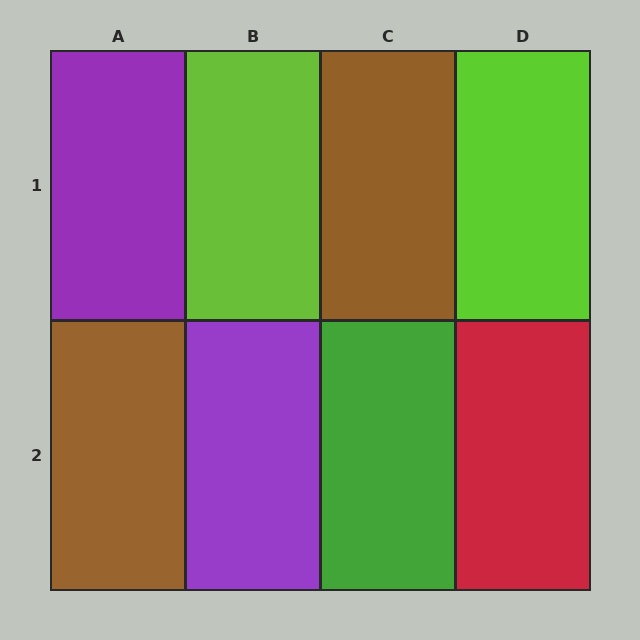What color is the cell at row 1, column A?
Purple.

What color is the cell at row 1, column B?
Lime.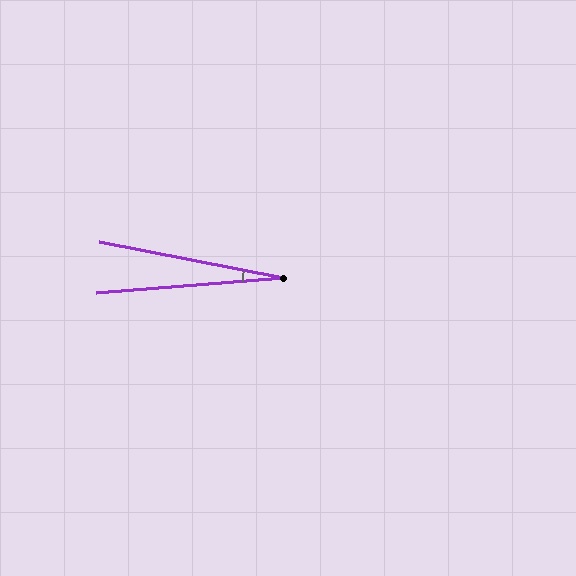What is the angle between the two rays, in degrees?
Approximately 16 degrees.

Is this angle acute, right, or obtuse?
It is acute.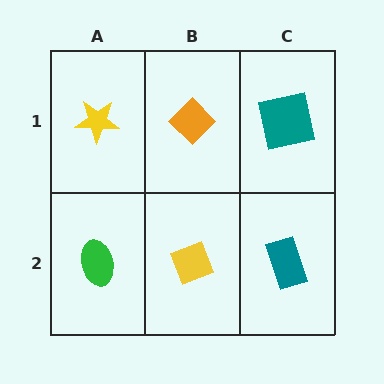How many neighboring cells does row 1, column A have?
2.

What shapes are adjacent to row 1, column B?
A yellow diamond (row 2, column B), a yellow star (row 1, column A), a teal square (row 1, column C).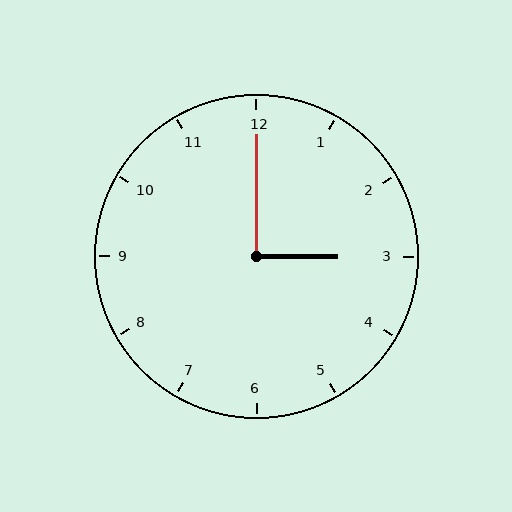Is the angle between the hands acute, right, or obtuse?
It is right.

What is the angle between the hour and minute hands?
Approximately 90 degrees.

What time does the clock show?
3:00.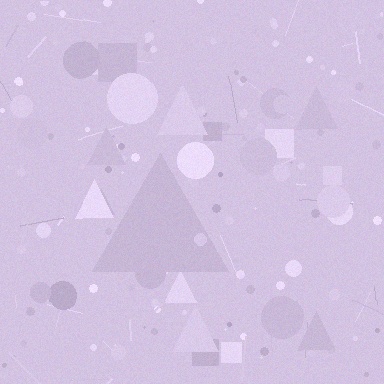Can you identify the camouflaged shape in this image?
The camouflaged shape is a triangle.